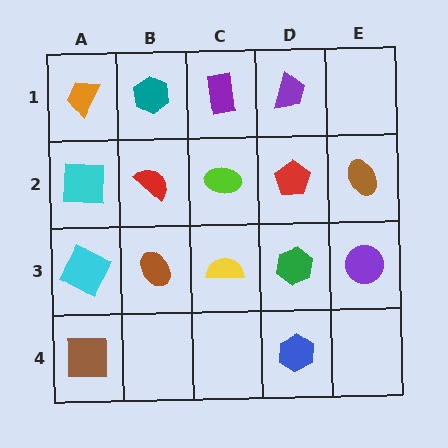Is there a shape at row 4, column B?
No, that cell is empty.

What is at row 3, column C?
A yellow semicircle.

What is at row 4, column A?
A brown square.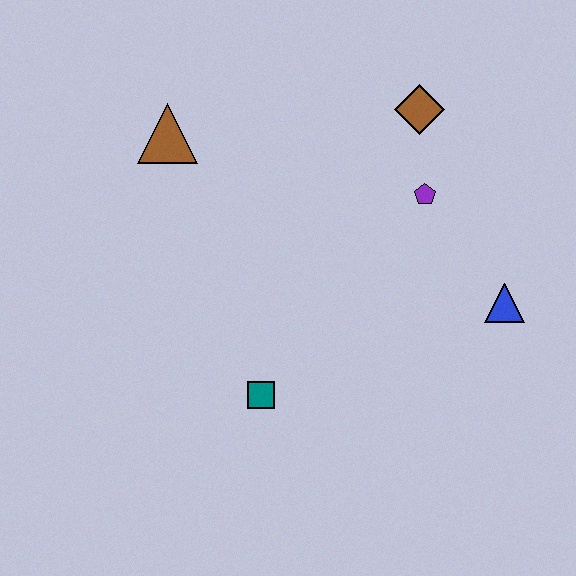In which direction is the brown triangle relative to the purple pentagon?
The brown triangle is to the left of the purple pentagon.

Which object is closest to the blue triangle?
The purple pentagon is closest to the blue triangle.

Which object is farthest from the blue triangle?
The brown triangle is farthest from the blue triangle.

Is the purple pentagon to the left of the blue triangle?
Yes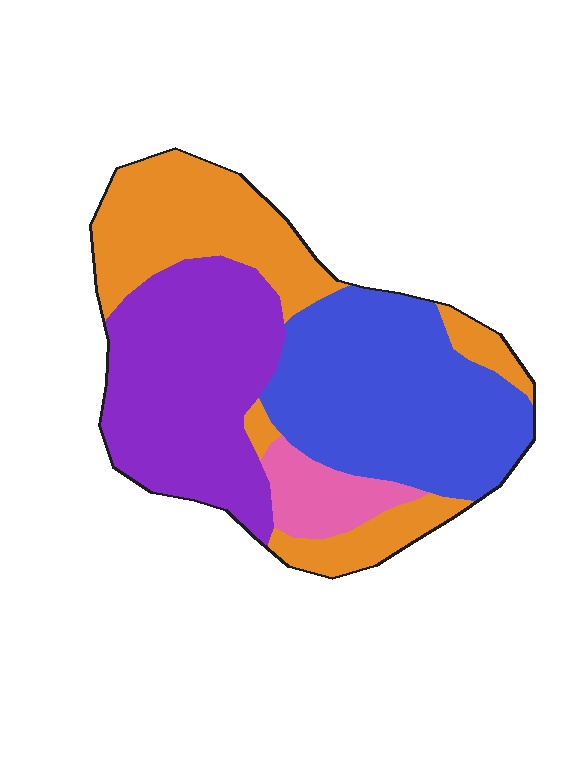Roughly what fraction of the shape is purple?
Purple takes up between a sixth and a third of the shape.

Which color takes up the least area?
Pink, at roughly 5%.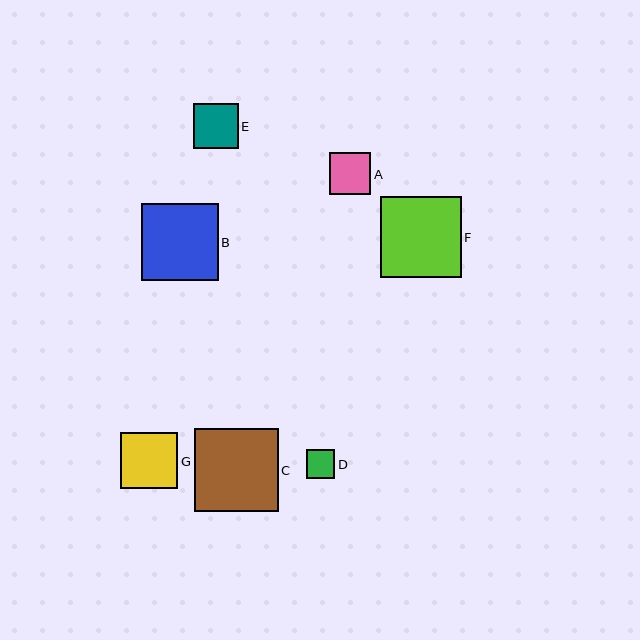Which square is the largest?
Square C is the largest with a size of approximately 84 pixels.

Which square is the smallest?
Square D is the smallest with a size of approximately 28 pixels.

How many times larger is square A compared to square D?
Square A is approximately 1.5 times the size of square D.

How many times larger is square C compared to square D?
Square C is approximately 2.9 times the size of square D.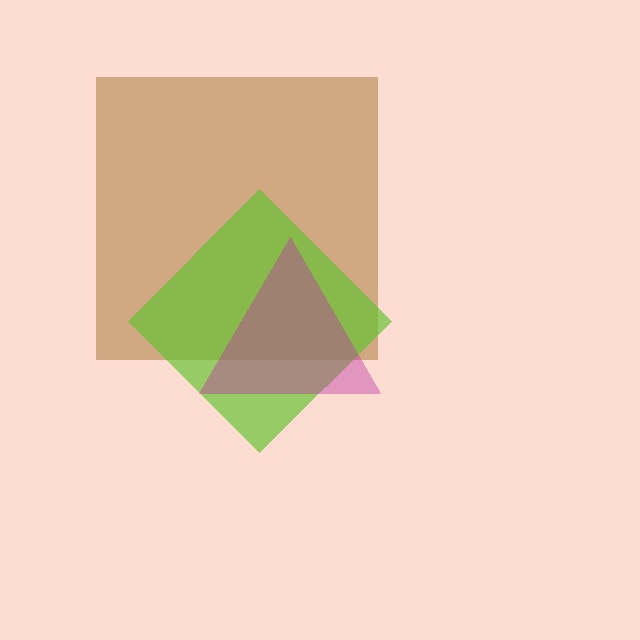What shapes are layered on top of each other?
The layered shapes are: a brown square, a lime diamond, a magenta triangle.